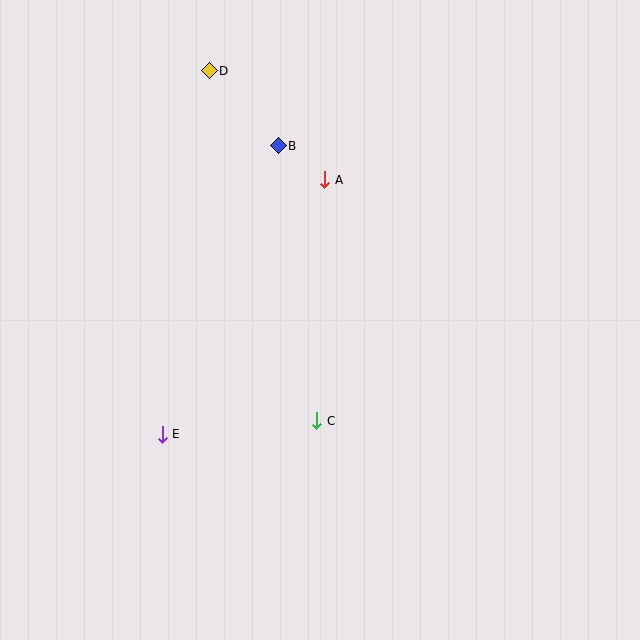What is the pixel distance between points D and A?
The distance between D and A is 159 pixels.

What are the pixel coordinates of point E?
Point E is at (162, 434).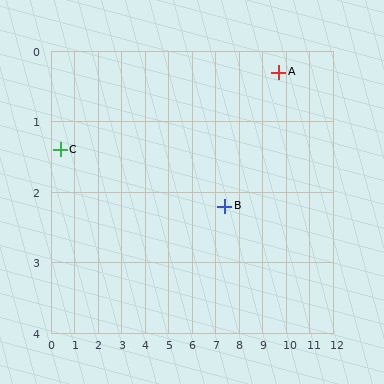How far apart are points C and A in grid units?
Points C and A are about 9.4 grid units apart.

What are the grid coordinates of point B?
Point B is at approximately (7.4, 2.2).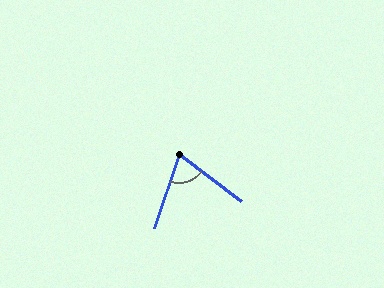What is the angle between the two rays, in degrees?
Approximately 72 degrees.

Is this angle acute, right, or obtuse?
It is acute.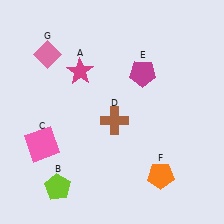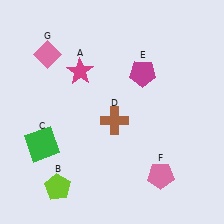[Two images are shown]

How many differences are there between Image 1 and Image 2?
There are 2 differences between the two images.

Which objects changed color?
C changed from pink to green. F changed from orange to pink.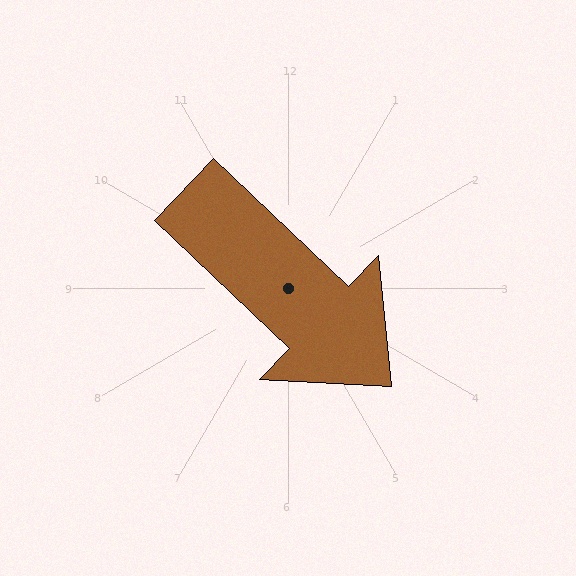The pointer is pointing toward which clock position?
Roughly 4 o'clock.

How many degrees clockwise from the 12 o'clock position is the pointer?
Approximately 134 degrees.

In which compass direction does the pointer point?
Southeast.